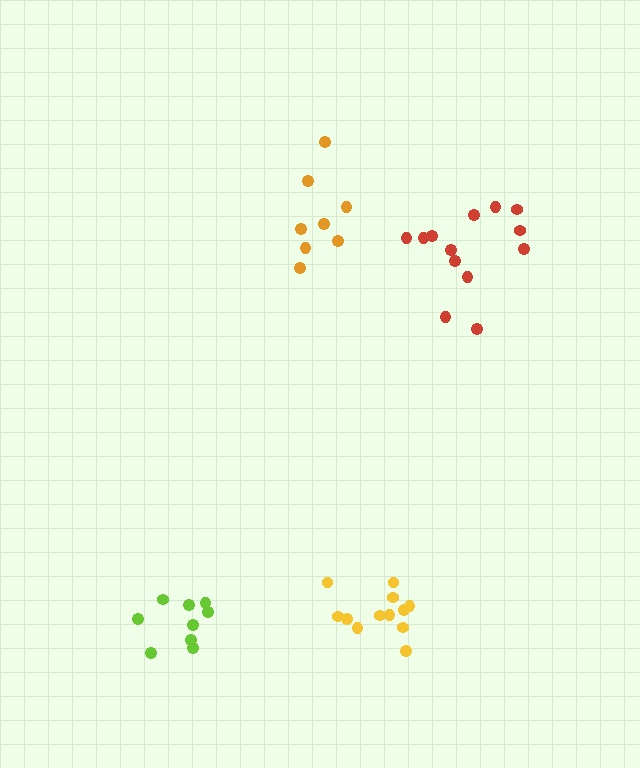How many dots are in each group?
Group 1: 8 dots, Group 2: 13 dots, Group 3: 12 dots, Group 4: 9 dots (42 total).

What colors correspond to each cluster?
The clusters are colored: orange, red, yellow, lime.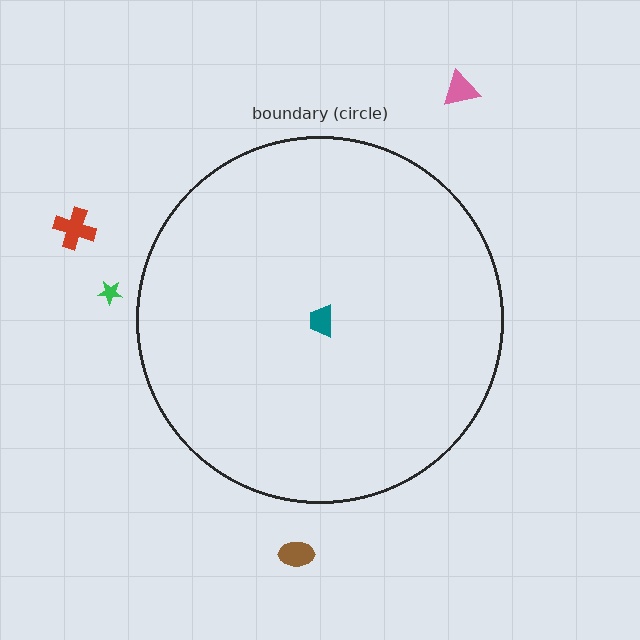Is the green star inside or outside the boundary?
Outside.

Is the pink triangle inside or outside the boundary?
Outside.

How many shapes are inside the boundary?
1 inside, 4 outside.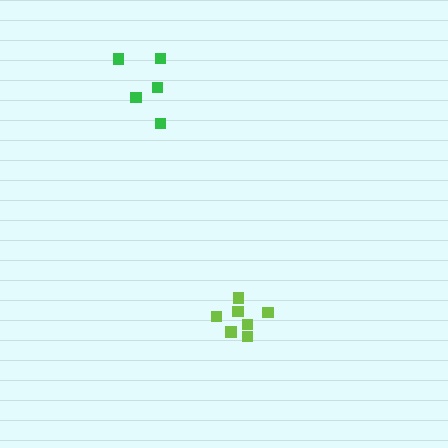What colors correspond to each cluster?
The clusters are colored: lime, green.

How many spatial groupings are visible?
There are 2 spatial groupings.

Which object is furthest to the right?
The lime cluster is rightmost.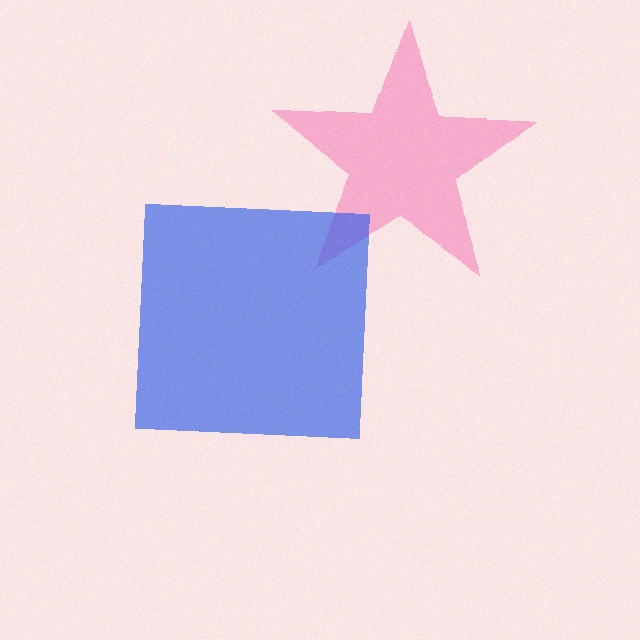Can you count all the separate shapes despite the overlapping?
Yes, there are 2 separate shapes.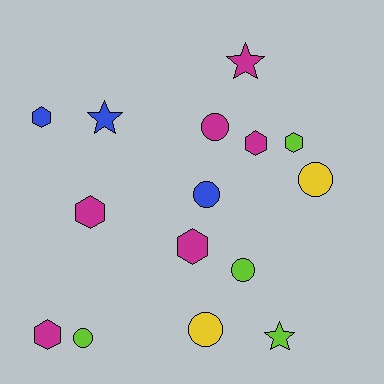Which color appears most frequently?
Magenta, with 6 objects.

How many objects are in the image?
There are 15 objects.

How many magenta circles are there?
There is 1 magenta circle.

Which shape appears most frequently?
Hexagon, with 6 objects.